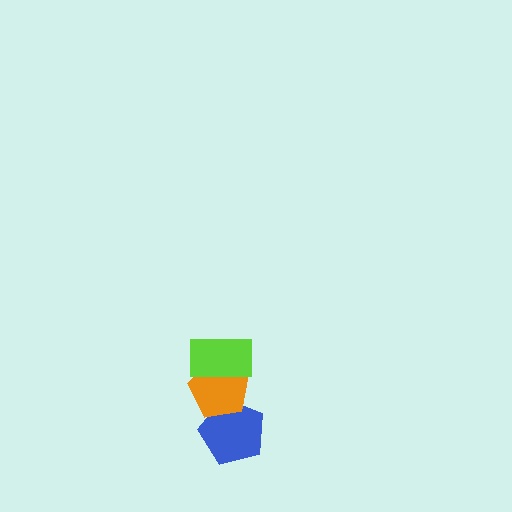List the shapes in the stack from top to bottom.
From top to bottom: the lime rectangle, the orange pentagon, the blue pentagon.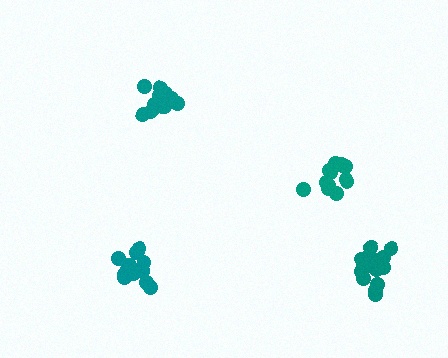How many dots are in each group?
Group 1: 13 dots, Group 2: 18 dots, Group 3: 19 dots, Group 4: 14 dots (64 total).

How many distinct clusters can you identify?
There are 4 distinct clusters.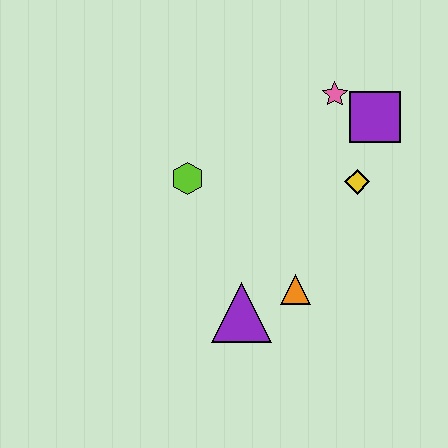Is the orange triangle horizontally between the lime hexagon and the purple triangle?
No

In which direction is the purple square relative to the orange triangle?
The purple square is above the orange triangle.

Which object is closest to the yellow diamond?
The purple square is closest to the yellow diamond.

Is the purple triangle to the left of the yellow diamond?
Yes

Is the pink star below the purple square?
No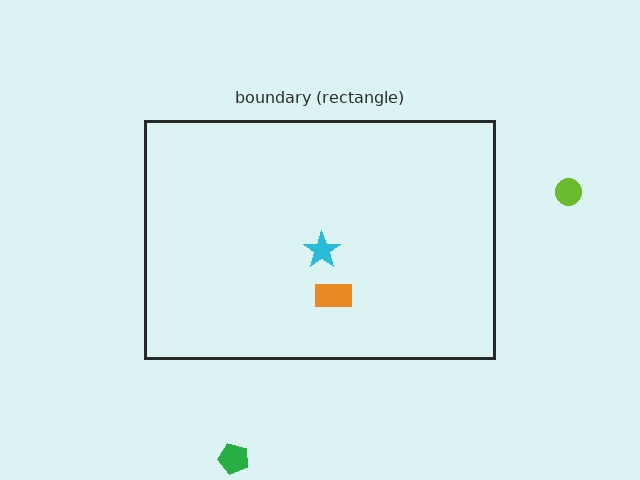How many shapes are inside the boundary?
2 inside, 2 outside.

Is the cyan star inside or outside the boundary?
Inside.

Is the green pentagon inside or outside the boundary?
Outside.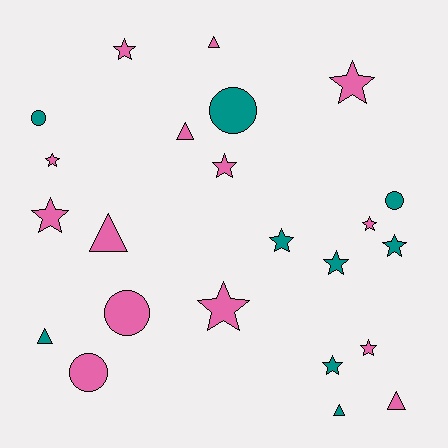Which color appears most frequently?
Pink, with 14 objects.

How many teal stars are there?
There are 4 teal stars.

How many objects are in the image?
There are 23 objects.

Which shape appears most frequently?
Star, with 12 objects.